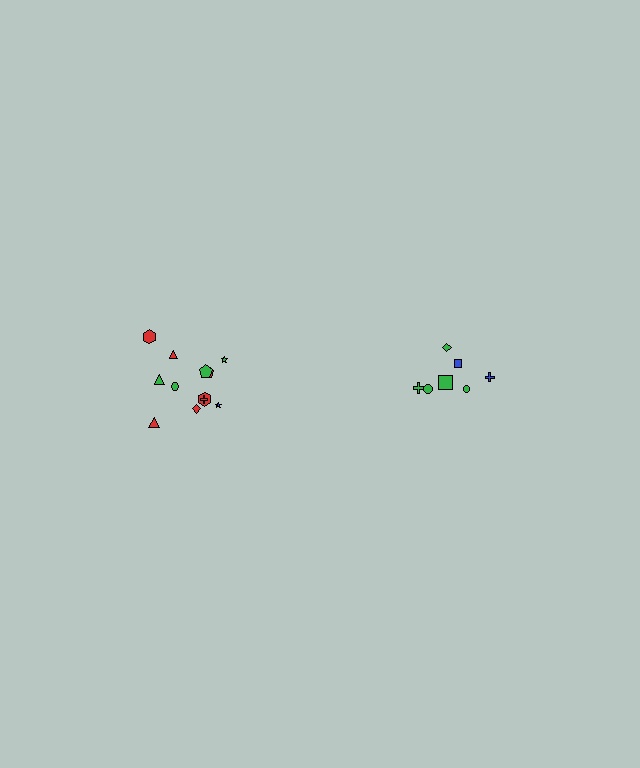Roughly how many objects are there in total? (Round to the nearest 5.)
Roughly 20 objects in total.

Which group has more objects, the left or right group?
The left group.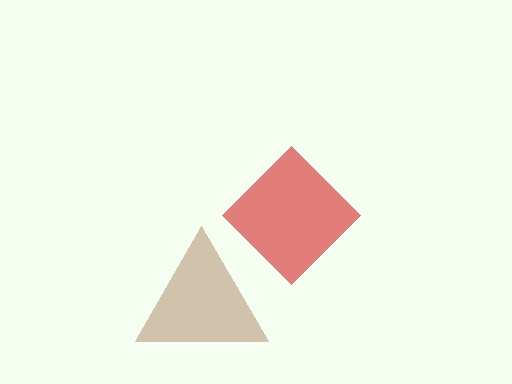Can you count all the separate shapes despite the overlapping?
Yes, there are 2 separate shapes.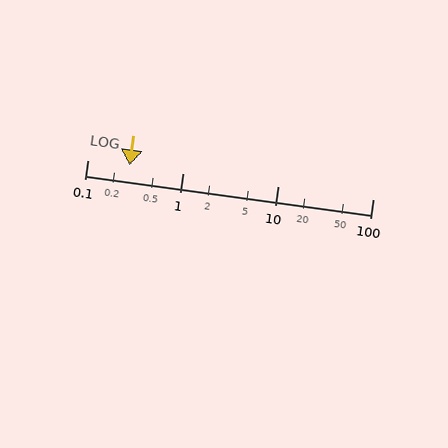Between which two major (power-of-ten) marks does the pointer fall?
The pointer is between 0.1 and 1.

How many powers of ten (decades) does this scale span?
The scale spans 3 decades, from 0.1 to 100.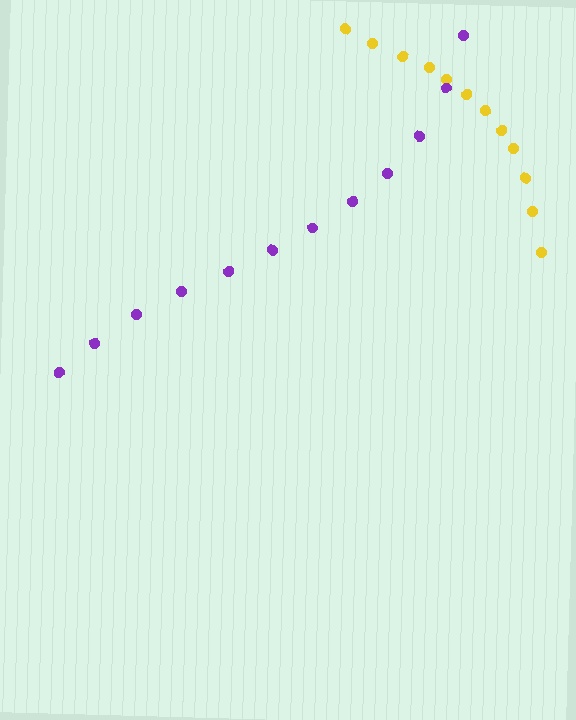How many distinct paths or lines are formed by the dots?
There are 2 distinct paths.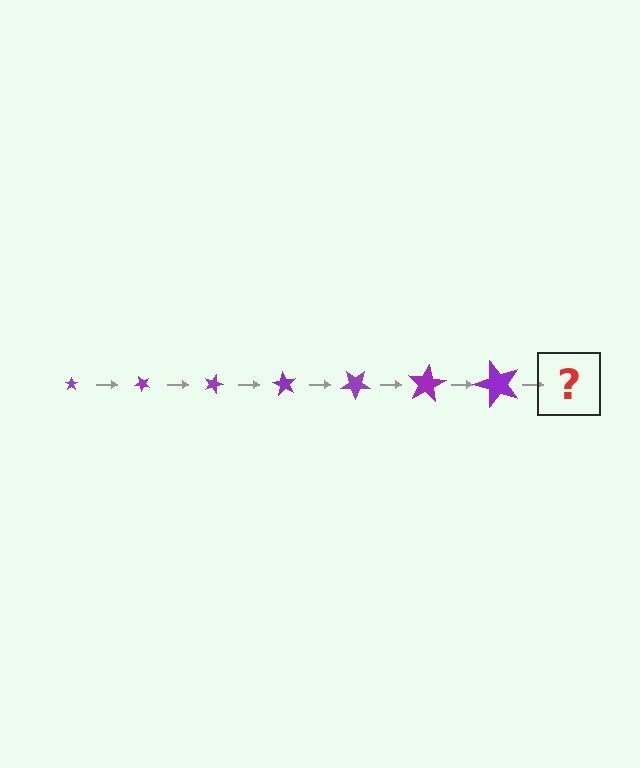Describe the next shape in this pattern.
It should be a star, larger than the previous one and rotated 315 degrees from the start.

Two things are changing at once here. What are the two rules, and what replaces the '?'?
The two rules are that the star grows larger each step and it rotates 45 degrees each step. The '?' should be a star, larger than the previous one and rotated 315 degrees from the start.